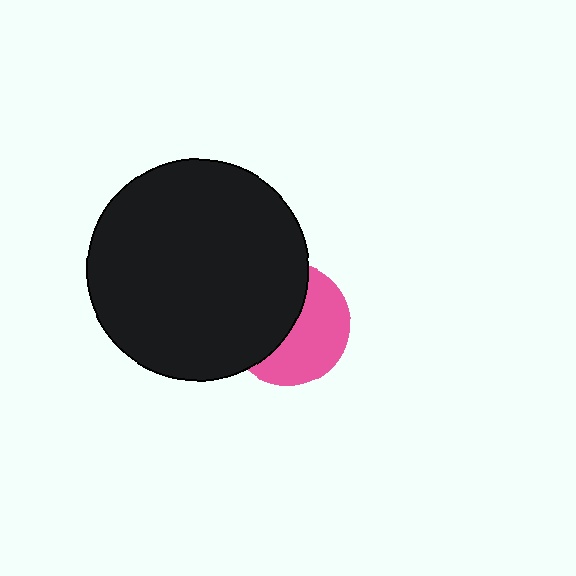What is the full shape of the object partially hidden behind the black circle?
The partially hidden object is a pink circle.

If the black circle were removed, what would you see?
You would see the complete pink circle.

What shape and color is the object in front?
The object in front is a black circle.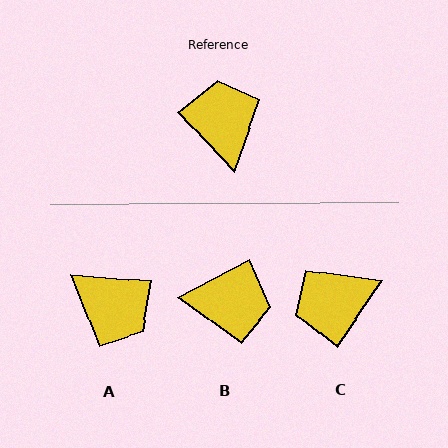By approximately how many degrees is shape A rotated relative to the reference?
Approximately 139 degrees clockwise.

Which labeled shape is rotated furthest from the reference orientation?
A, about 139 degrees away.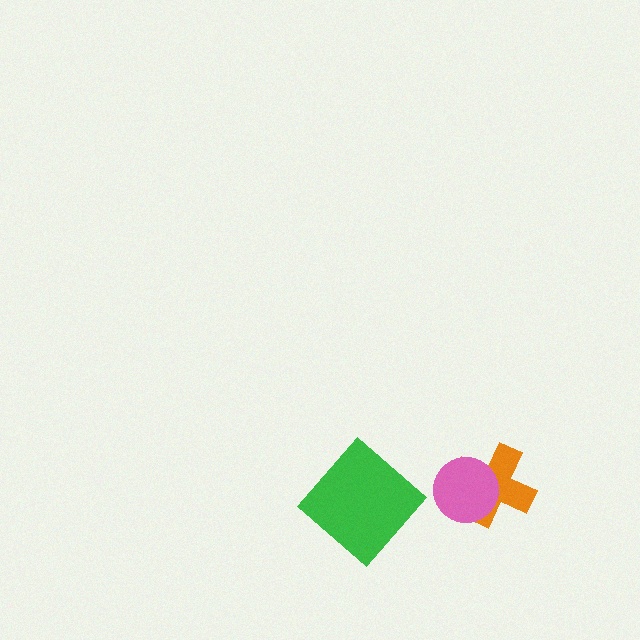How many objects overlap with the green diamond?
0 objects overlap with the green diamond.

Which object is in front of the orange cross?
The pink circle is in front of the orange cross.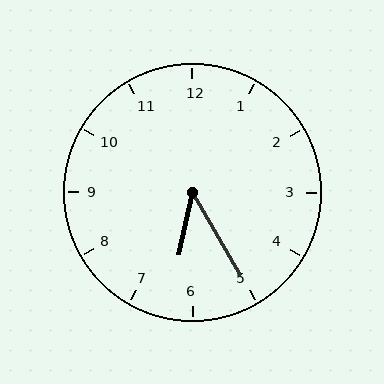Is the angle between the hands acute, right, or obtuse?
It is acute.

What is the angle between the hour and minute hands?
Approximately 42 degrees.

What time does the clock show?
6:25.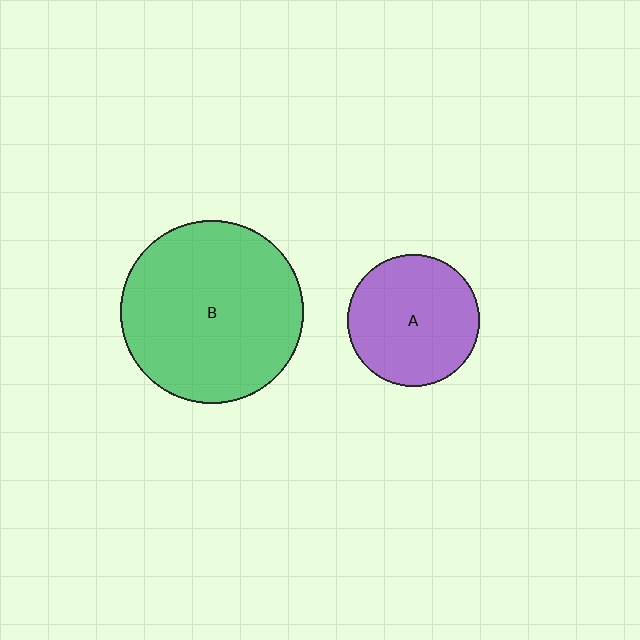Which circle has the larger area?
Circle B (green).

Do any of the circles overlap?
No, none of the circles overlap.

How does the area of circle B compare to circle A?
Approximately 1.9 times.